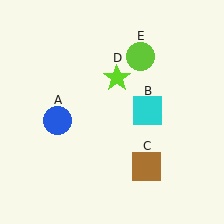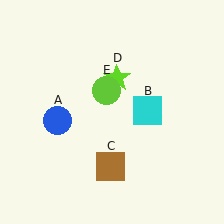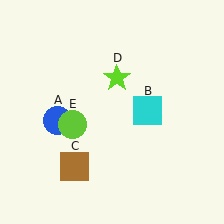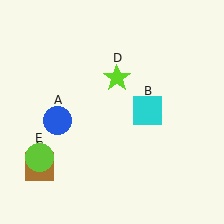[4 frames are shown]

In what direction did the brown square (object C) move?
The brown square (object C) moved left.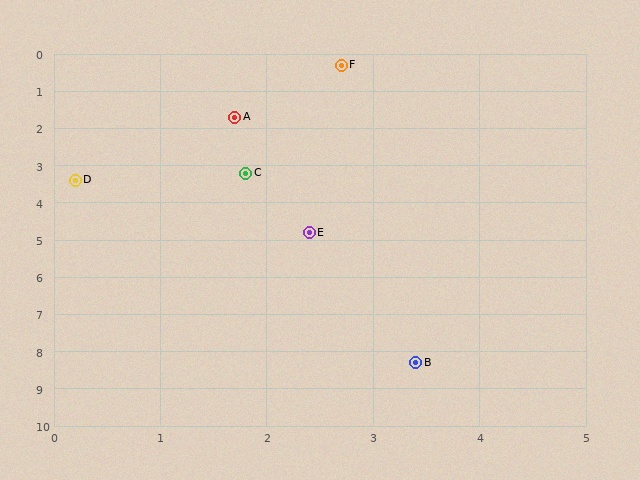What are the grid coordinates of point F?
Point F is at approximately (2.7, 0.3).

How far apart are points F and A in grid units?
Points F and A are about 1.7 grid units apart.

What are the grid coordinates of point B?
Point B is at approximately (3.4, 8.3).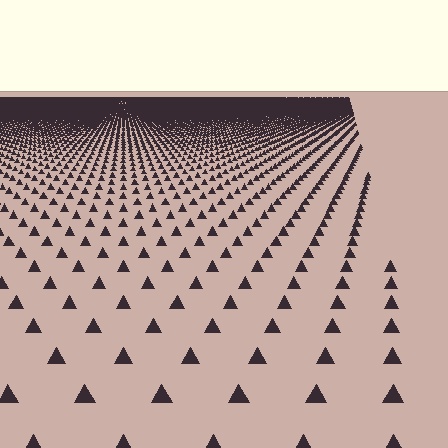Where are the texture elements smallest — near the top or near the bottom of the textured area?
Near the top.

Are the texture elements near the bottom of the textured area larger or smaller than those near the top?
Larger. Near the bottom, elements are closer to the viewer and appear at a bigger on-screen size.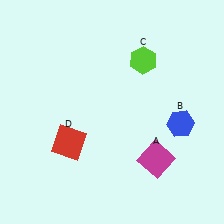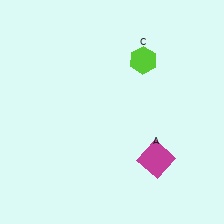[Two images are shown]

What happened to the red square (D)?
The red square (D) was removed in Image 2. It was in the bottom-left area of Image 1.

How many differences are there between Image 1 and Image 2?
There are 2 differences between the two images.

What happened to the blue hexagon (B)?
The blue hexagon (B) was removed in Image 2. It was in the bottom-right area of Image 1.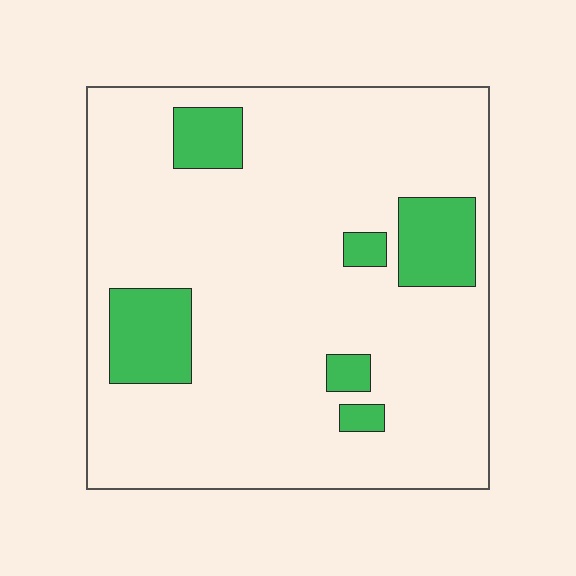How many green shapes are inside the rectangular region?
6.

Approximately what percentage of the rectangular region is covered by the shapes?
Approximately 15%.